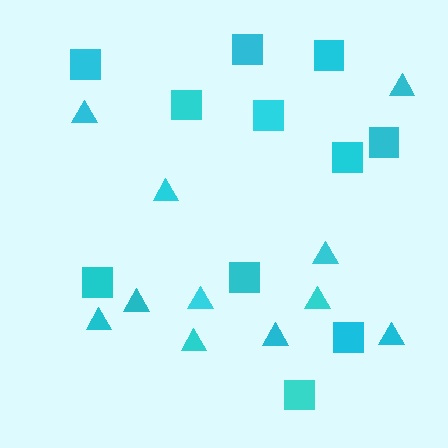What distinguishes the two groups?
There are 2 groups: one group of squares (11) and one group of triangles (11).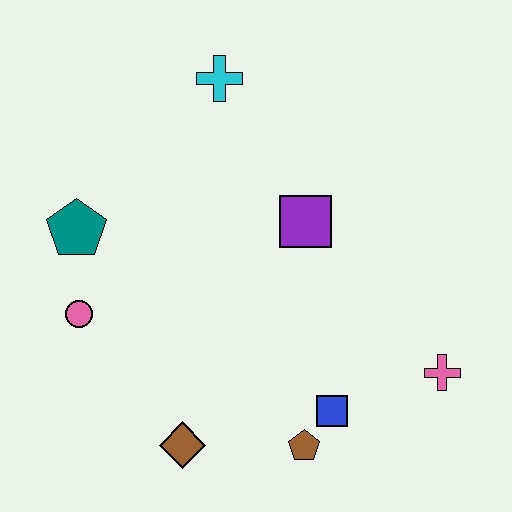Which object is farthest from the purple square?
The brown diamond is farthest from the purple square.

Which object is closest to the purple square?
The cyan cross is closest to the purple square.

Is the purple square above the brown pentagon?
Yes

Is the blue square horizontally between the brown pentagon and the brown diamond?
No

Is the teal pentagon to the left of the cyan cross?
Yes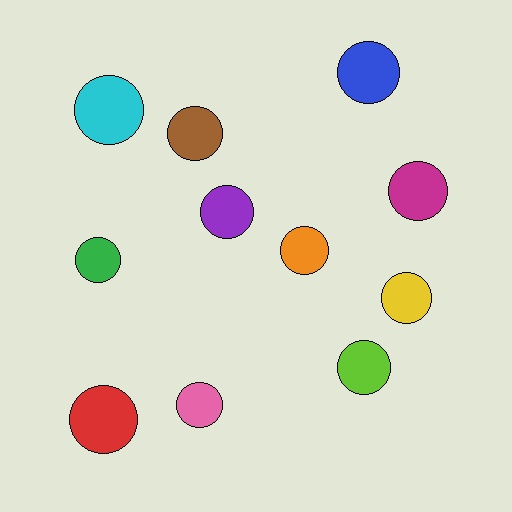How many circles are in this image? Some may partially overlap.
There are 11 circles.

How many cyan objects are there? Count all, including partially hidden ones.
There is 1 cyan object.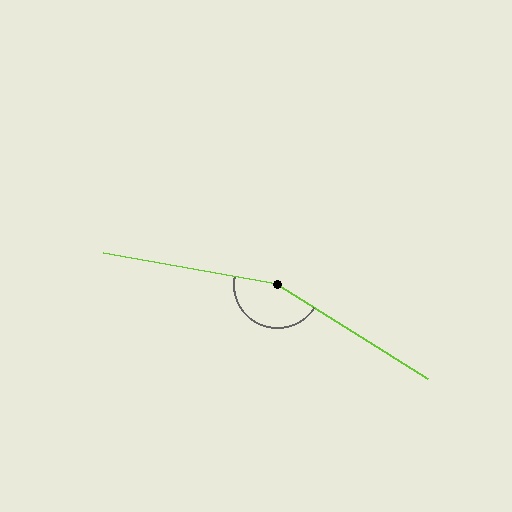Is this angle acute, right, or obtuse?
It is obtuse.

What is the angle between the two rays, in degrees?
Approximately 158 degrees.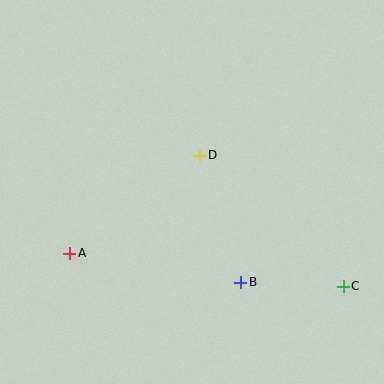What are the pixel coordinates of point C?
Point C is at (343, 286).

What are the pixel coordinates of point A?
Point A is at (70, 253).